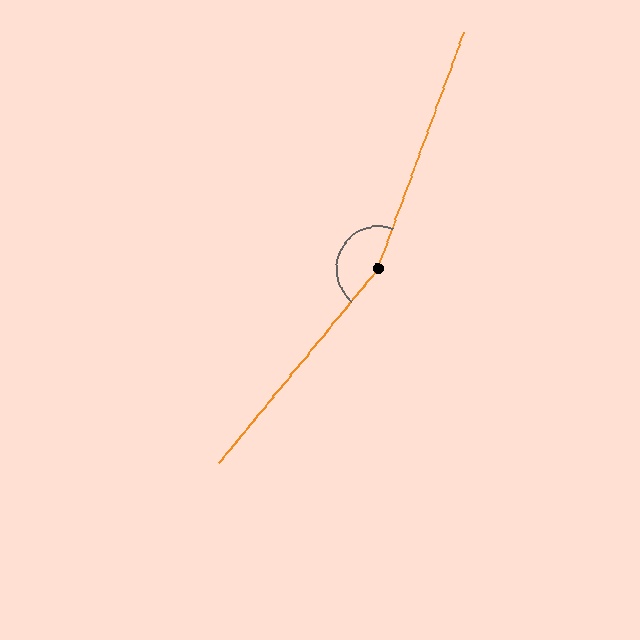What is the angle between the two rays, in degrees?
Approximately 161 degrees.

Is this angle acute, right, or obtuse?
It is obtuse.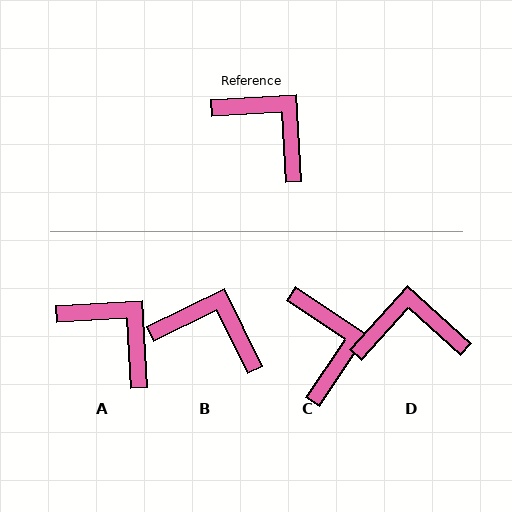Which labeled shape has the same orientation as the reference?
A.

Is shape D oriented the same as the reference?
No, it is off by about 45 degrees.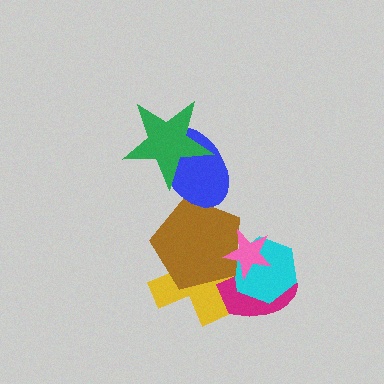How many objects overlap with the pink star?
4 objects overlap with the pink star.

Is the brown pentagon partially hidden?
Yes, it is partially covered by another shape.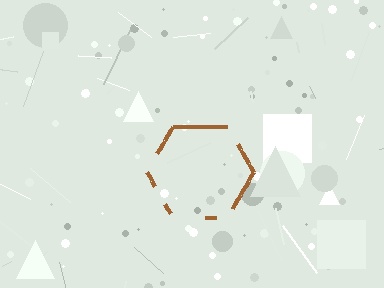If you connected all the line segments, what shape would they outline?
They would outline a hexagon.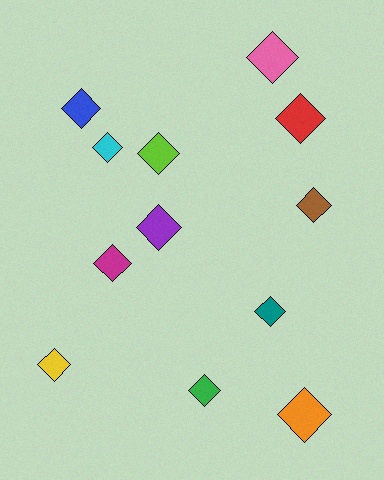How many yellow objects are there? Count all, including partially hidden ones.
There is 1 yellow object.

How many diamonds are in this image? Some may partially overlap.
There are 12 diamonds.